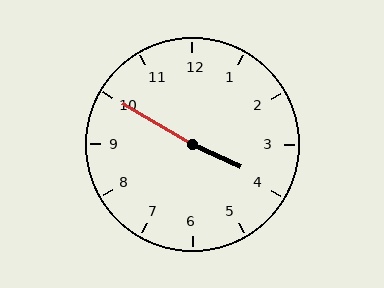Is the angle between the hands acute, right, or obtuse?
It is obtuse.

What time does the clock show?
3:50.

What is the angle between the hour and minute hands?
Approximately 175 degrees.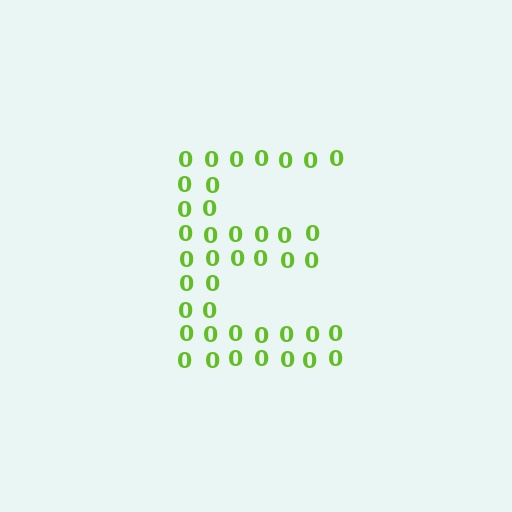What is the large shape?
The large shape is the letter E.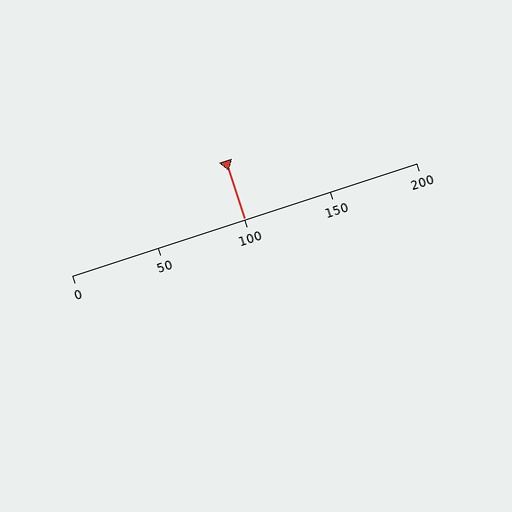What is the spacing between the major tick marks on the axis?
The major ticks are spaced 50 apart.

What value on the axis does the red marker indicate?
The marker indicates approximately 100.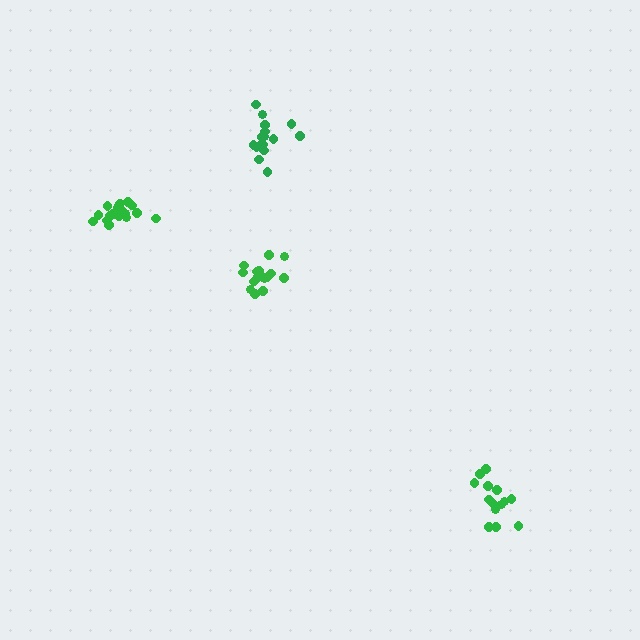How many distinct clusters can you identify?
There are 4 distinct clusters.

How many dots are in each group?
Group 1: 20 dots, Group 2: 14 dots, Group 3: 17 dots, Group 4: 16 dots (67 total).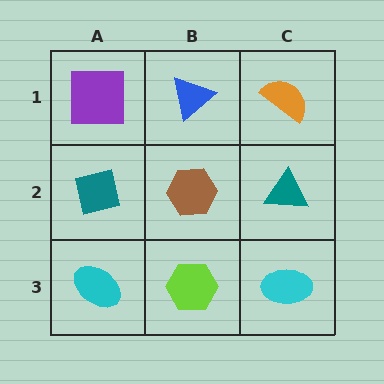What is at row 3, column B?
A lime hexagon.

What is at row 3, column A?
A cyan ellipse.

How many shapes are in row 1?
3 shapes.